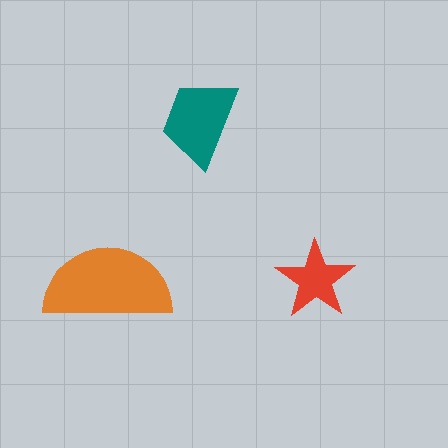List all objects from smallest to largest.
The red star, the teal trapezoid, the orange semicircle.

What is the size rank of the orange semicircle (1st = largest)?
1st.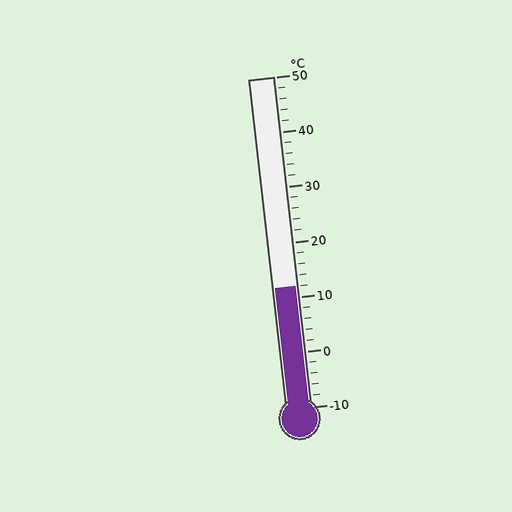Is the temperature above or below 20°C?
The temperature is below 20°C.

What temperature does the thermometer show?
The thermometer shows approximately 12°C.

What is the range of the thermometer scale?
The thermometer scale ranges from -10°C to 50°C.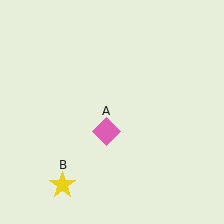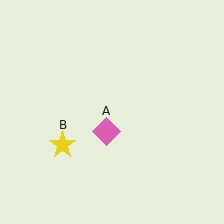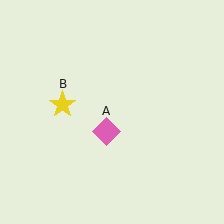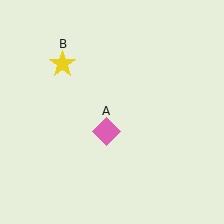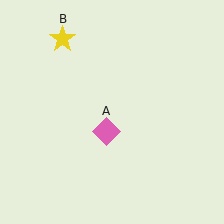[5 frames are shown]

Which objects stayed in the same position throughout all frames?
Pink diamond (object A) remained stationary.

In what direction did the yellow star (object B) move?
The yellow star (object B) moved up.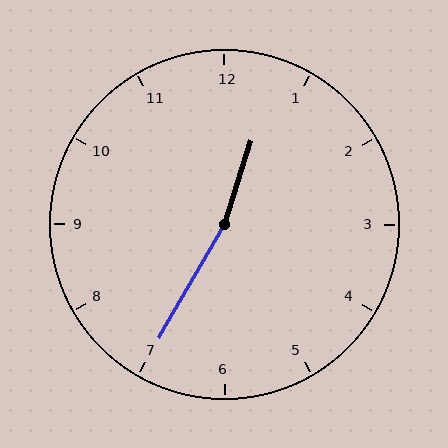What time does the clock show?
12:35.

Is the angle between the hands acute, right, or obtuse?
It is obtuse.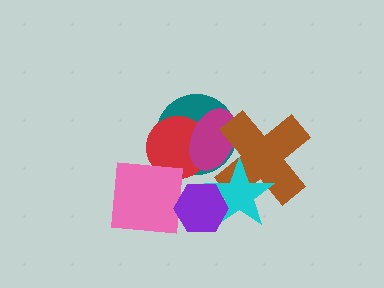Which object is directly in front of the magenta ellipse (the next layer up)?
The brown cross is directly in front of the magenta ellipse.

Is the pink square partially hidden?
Yes, it is partially covered by another shape.